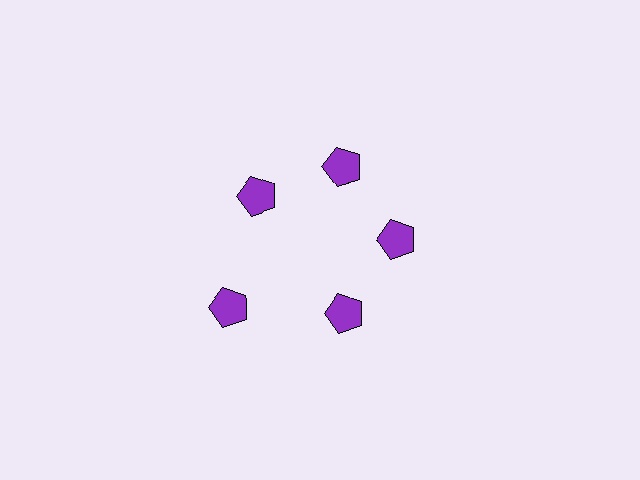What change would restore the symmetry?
The symmetry would be restored by moving it inward, back onto the ring so that all 5 pentagons sit at equal angles and equal distance from the center.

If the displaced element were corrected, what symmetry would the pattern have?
It would have 5-fold rotational symmetry — the pattern would map onto itself every 72 degrees.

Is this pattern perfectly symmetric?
No. The 5 purple pentagons are arranged in a ring, but one element near the 8 o'clock position is pushed outward from the center, breaking the 5-fold rotational symmetry.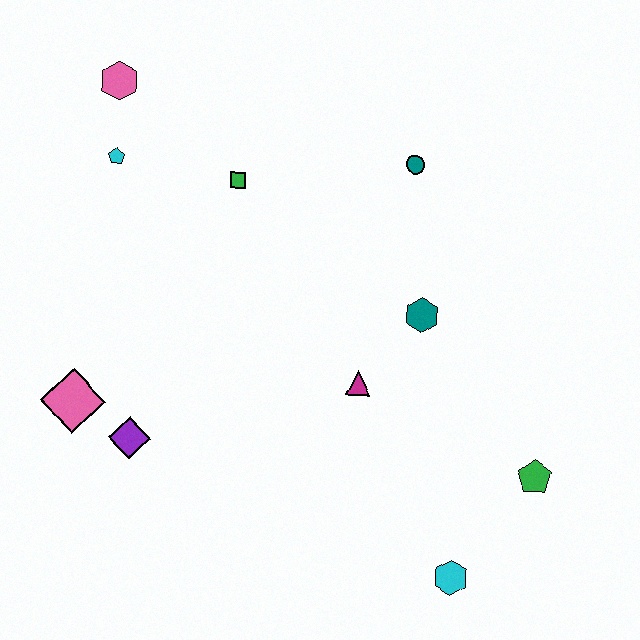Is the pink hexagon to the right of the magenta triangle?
No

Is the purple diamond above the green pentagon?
Yes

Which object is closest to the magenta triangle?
The teal hexagon is closest to the magenta triangle.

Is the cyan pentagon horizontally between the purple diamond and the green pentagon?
No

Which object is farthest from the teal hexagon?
The pink hexagon is farthest from the teal hexagon.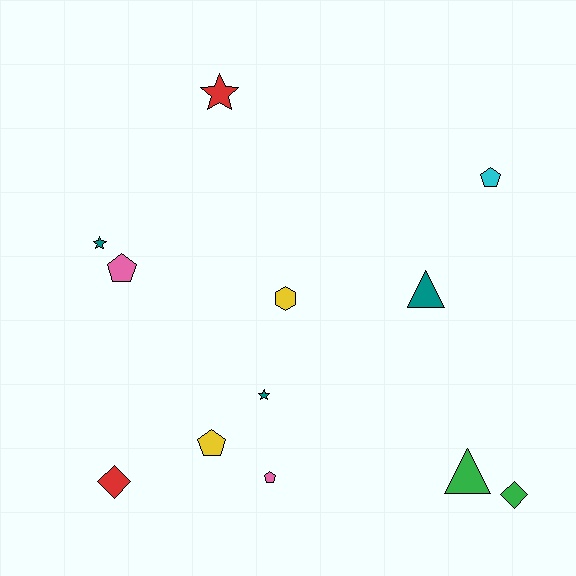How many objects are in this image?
There are 12 objects.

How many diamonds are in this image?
There are 2 diamonds.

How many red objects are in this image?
There are 2 red objects.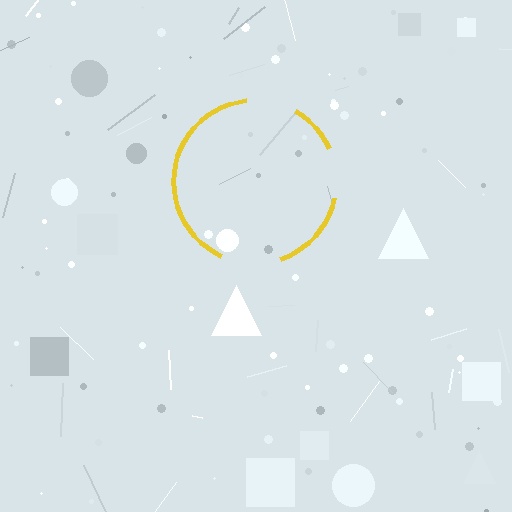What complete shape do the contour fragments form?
The contour fragments form a circle.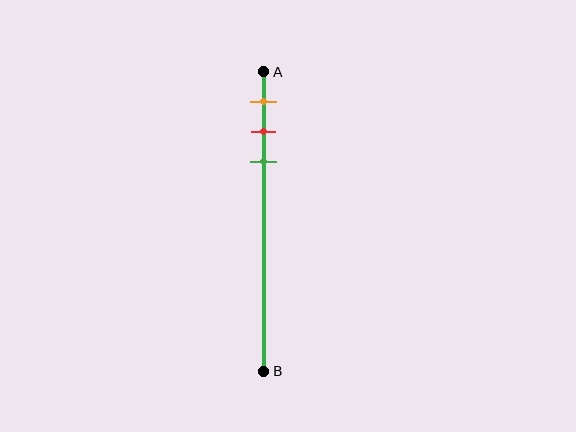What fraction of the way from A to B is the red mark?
The red mark is approximately 20% (0.2) of the way from A to B.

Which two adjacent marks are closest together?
The red and green marks are the closest adjacent pair.